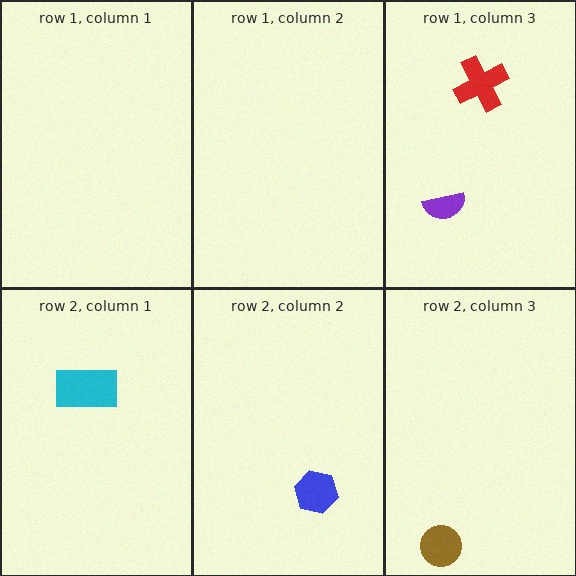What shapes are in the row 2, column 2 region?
The blue hexagon.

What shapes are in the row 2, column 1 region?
The cyan rectangle.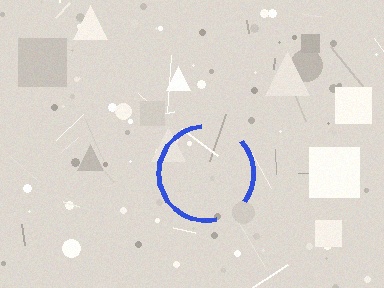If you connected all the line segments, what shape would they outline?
They would outline a circle.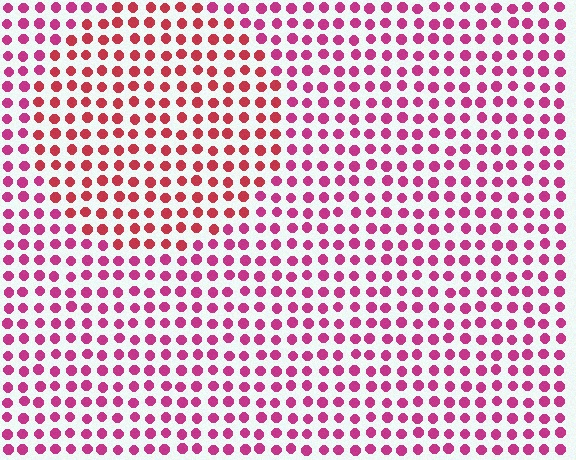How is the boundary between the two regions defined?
The boundary is defined purely by a slight shift in hue (about 27 degrees). Spacing, size, and orientation are identical on both sides.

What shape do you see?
I see a circle.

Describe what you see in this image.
The image is filled with small magenta elements in a uniform arrangement. A circle-shaped region is visible where the elements are tinted to a slightly different hue, forming a subtle color boundary.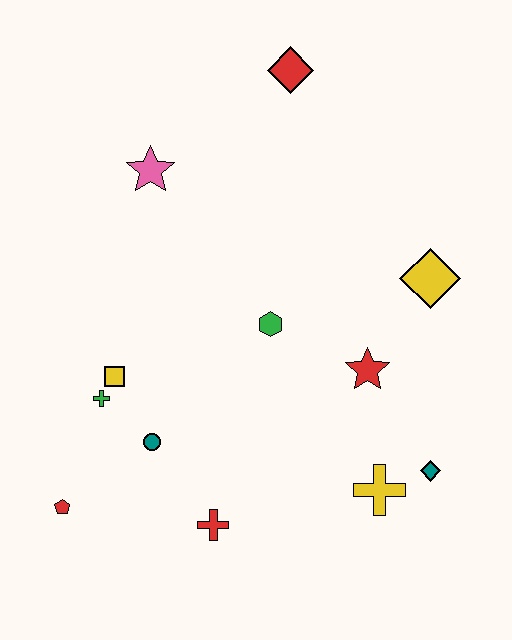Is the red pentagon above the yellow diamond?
No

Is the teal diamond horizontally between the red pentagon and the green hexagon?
No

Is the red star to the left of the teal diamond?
Yes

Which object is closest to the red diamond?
The pink star is closest to the red diamond.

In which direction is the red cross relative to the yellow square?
The red cross is below the yellow square.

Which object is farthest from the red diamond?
The red pentagon is farthest from the red diamond.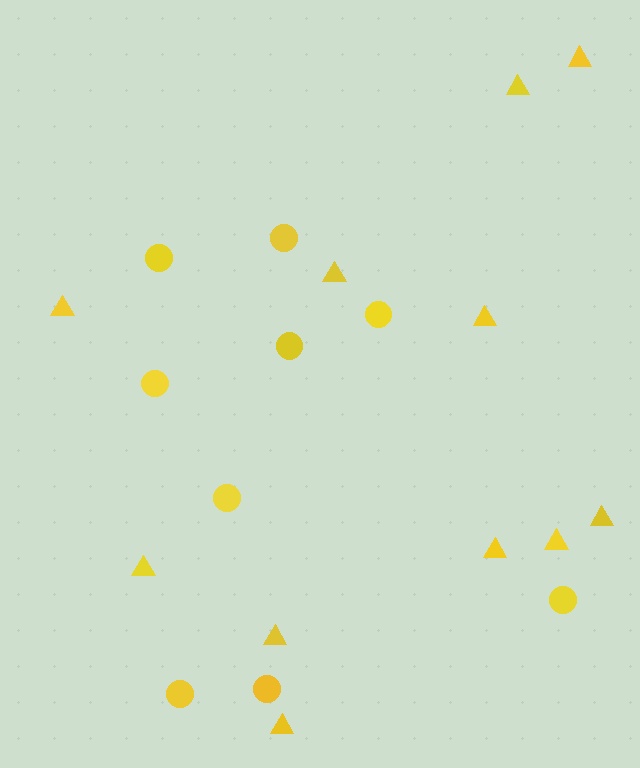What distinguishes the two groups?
There are 2 groups: one group of triangles (11) and one group of circles (9).